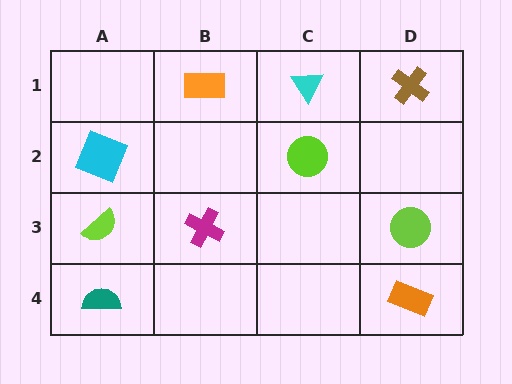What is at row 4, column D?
An orange rectangle.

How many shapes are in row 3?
3 shapes.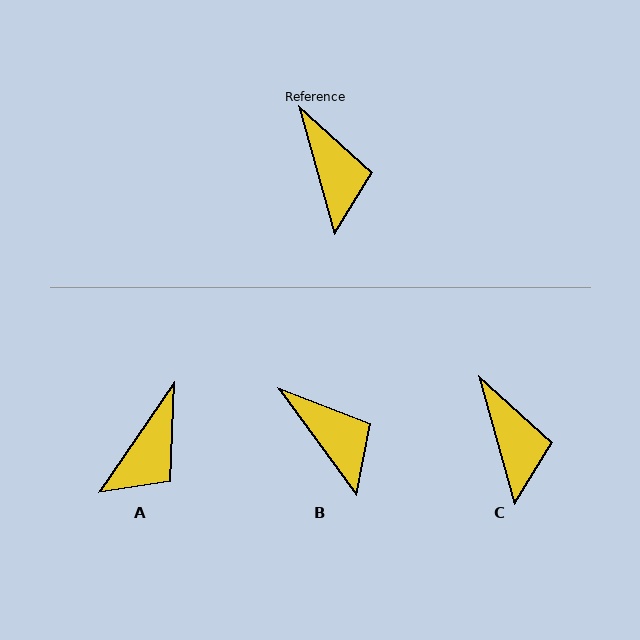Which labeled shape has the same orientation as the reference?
C.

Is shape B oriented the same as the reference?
No, it is off by about 21 degrees.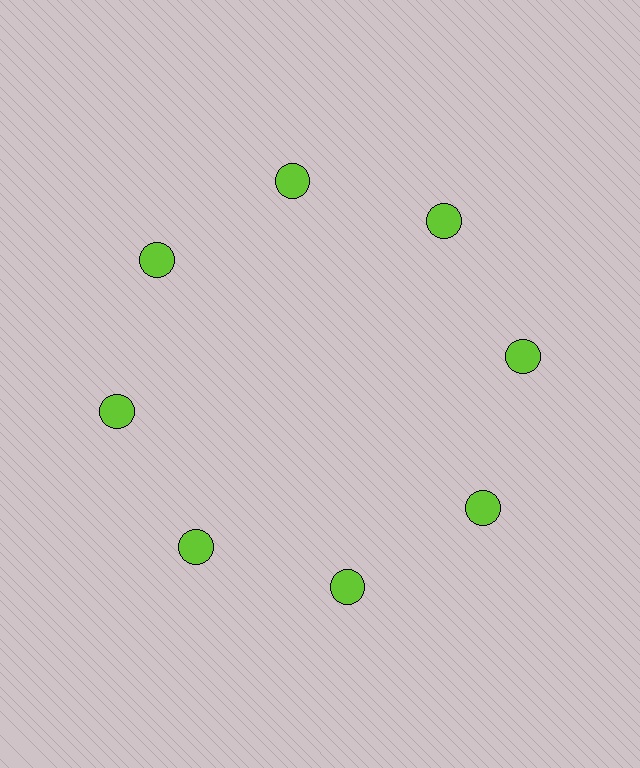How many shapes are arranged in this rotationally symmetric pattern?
There are 8 shapes, arranged in 8 groups of 1.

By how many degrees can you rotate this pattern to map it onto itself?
The pattern maps onto itself every 45 degrees of rotation.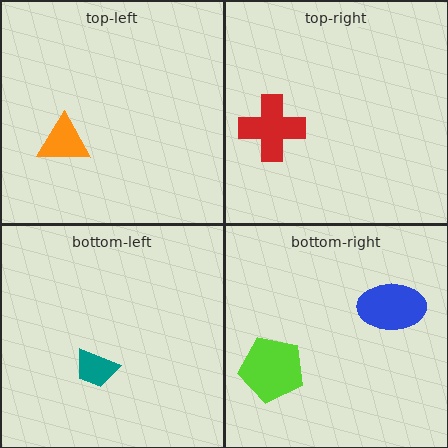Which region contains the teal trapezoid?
The bottom-left region.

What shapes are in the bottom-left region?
The teal trapezoid.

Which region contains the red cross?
The top-right region.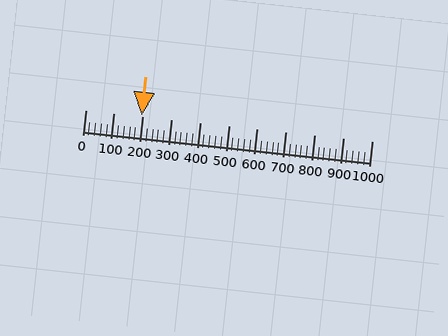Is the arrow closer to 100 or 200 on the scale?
The arrow is closer to 200.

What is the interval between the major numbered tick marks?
The major tick marks are spaced 100 units apart.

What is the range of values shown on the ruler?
The ruler shows values from 0 to 1000.